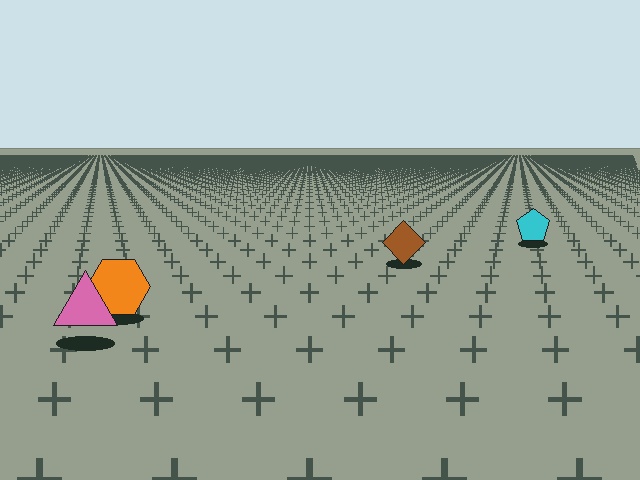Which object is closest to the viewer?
The pink triangle is closest. The texture marks near it are larger and more spread out.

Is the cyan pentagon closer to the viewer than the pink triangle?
No. The pink triangle is closer — you can tell from the texture gradient: the ground texture is coarser near it.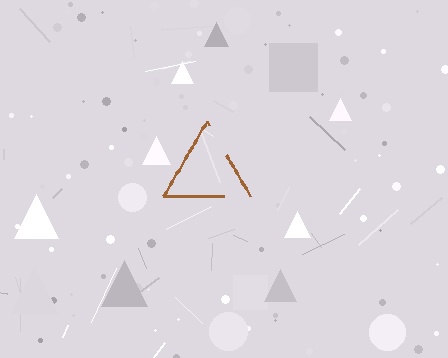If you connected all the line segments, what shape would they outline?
They would outline a triangle.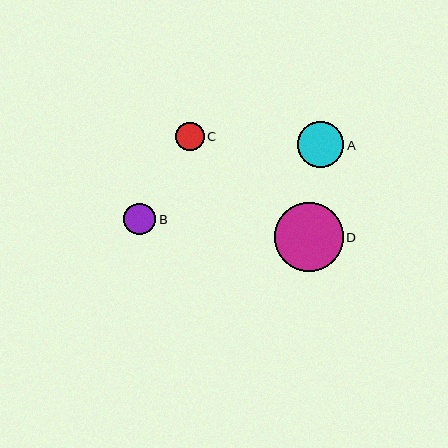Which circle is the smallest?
Circle C is the smallest with a size of approximately 29 pixels.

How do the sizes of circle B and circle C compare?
Circle B and circle C are approximately the same size.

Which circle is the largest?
Circle D is the largest with a size of approximately 69 pixels.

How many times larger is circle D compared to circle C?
Circle D is approximately 2.4 times the size of circle C.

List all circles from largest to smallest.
From largest to smallest: D, A, B, C.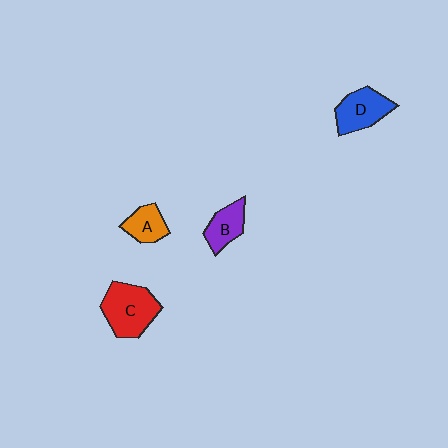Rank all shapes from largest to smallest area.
From largest to smallest: C (red), D (blue), B (purple), A (orange).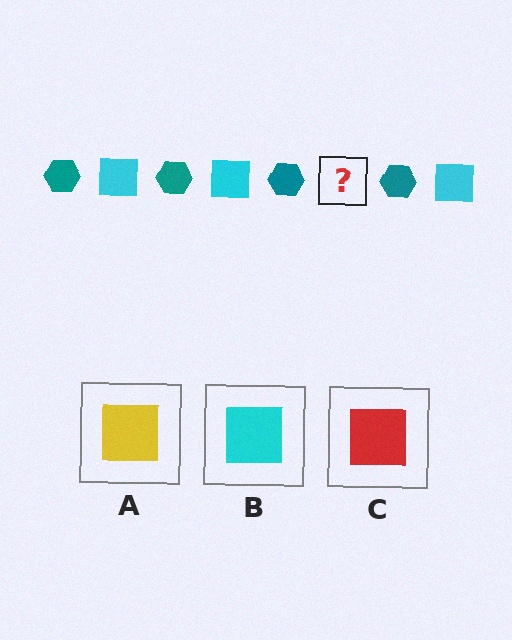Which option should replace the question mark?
Option B.